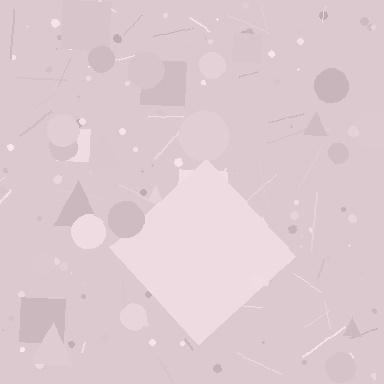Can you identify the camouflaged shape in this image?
The camouflaged shape is a diamond.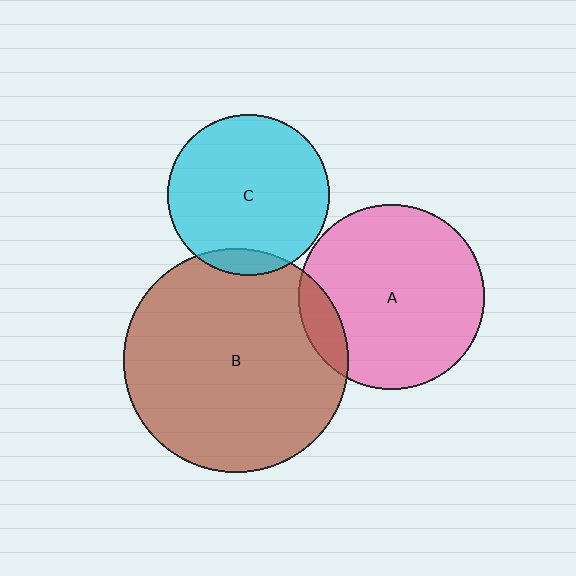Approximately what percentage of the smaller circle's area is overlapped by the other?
Approximately 10%.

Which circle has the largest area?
Circle B (brown).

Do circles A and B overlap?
Yes.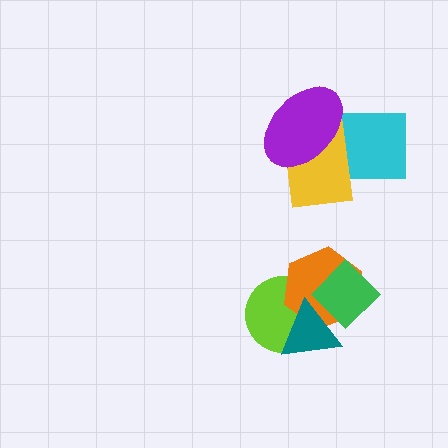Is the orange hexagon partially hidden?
Yes, it is partially covered by another shape.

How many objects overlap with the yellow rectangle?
2 objects overlap with the yellow rectangle.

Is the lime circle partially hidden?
Yes, it is partially covered by another shape.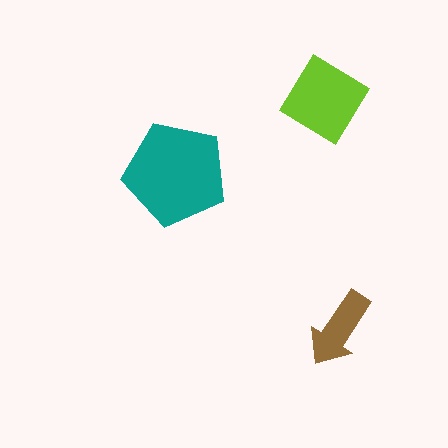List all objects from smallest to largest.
The brown arrow, the lime diamond, the teal pentagon.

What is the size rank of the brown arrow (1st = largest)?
3rd.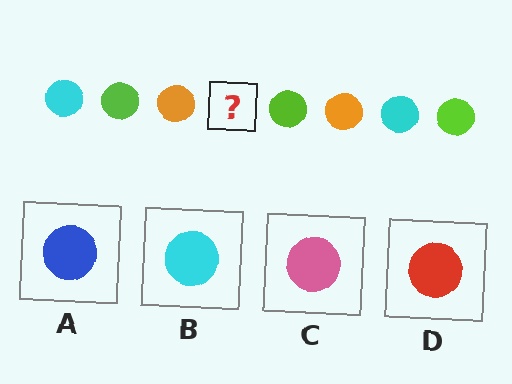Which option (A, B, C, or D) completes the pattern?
B.